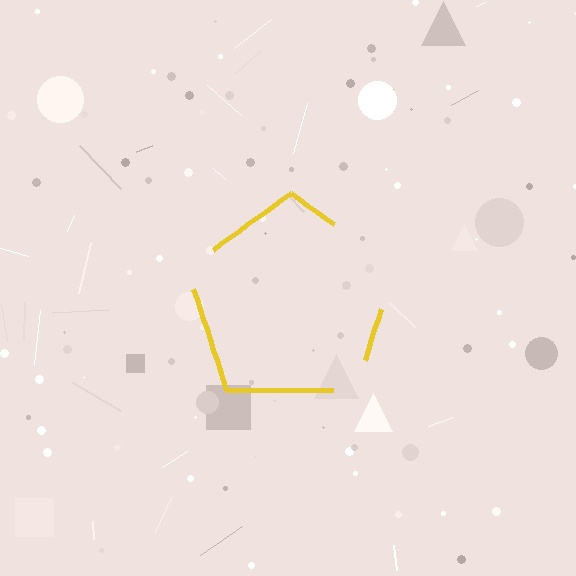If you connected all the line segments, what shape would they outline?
They would outline a pentagon.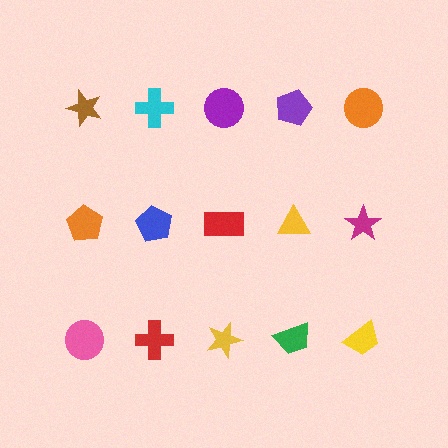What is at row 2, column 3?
A red rectangle.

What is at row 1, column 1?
A brown star.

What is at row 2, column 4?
A yellow triangle.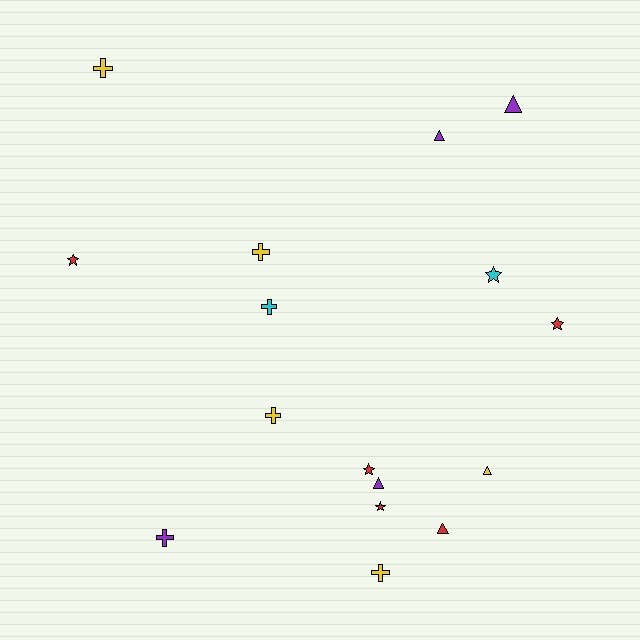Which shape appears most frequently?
Cross, with 6 objects.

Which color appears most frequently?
Red, with 5 objects.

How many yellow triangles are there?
There is 1 yellow triangle.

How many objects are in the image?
There are 16 objects.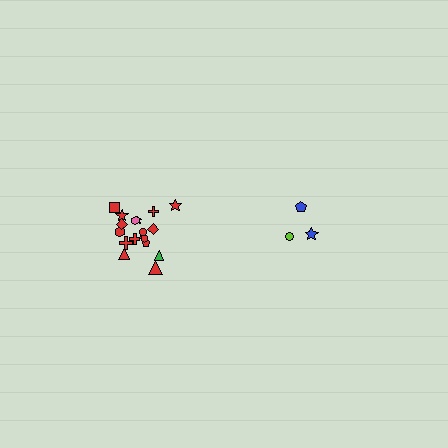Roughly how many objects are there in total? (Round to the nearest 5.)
Roughly 20 objects in total.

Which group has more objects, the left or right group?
The left group.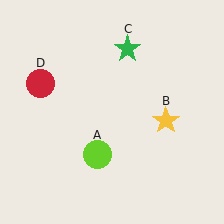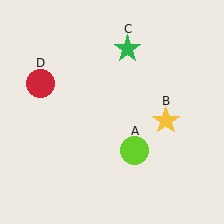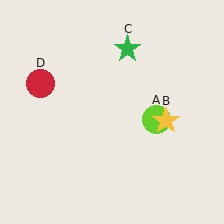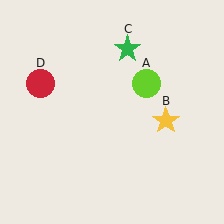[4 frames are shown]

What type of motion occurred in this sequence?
The lime circle (object A) rotated counterclockwise around the center of the scene.